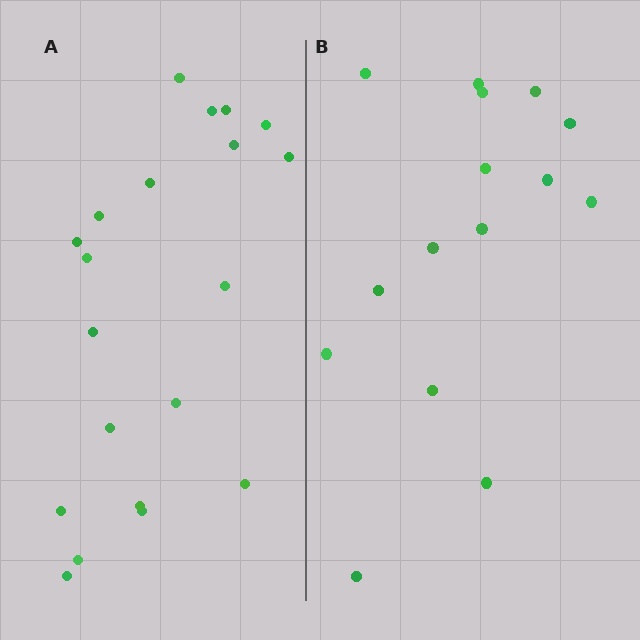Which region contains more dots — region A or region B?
Region A (the left region) has more dots.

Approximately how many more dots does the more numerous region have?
Region A has about 5 more dots than region B.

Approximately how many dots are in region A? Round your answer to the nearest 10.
About 20 dots.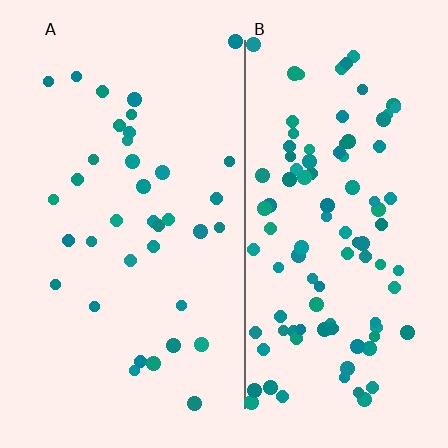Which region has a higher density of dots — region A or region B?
B (the right).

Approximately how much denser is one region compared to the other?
Approximately 2.7× — region B over region A.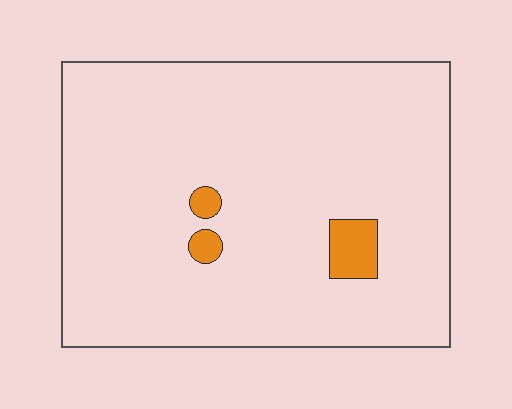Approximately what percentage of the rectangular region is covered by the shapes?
Approximately 5%.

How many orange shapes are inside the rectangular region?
3.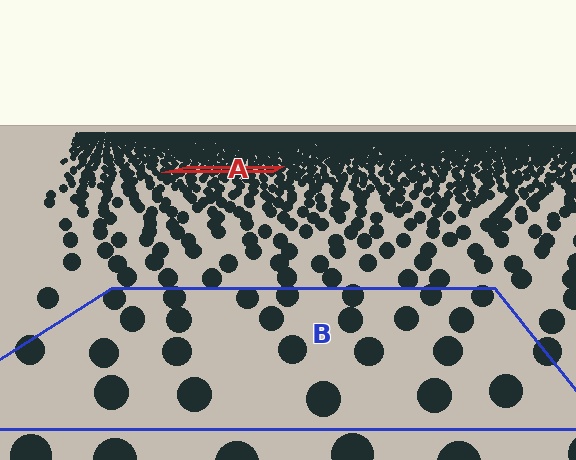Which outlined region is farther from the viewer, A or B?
Region A is farther from the viewer — the texture elements inside it appear smaller and more densely packed.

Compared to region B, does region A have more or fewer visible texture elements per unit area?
Region A has more texture elements per unit area — they are packed more densely because it is farther away.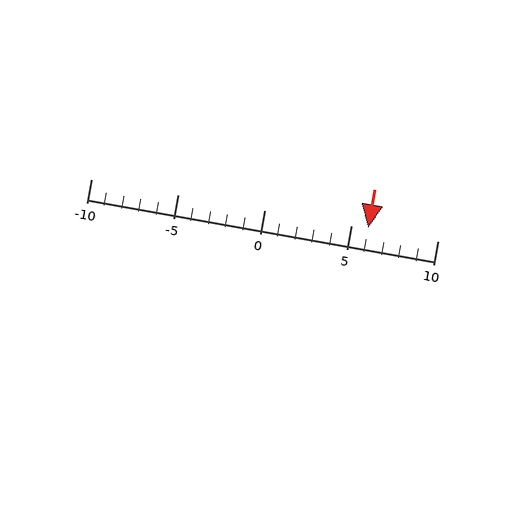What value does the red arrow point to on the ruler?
The red arrow points to approximately 6.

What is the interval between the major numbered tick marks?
The major tick marks are spaced 5 units apart.